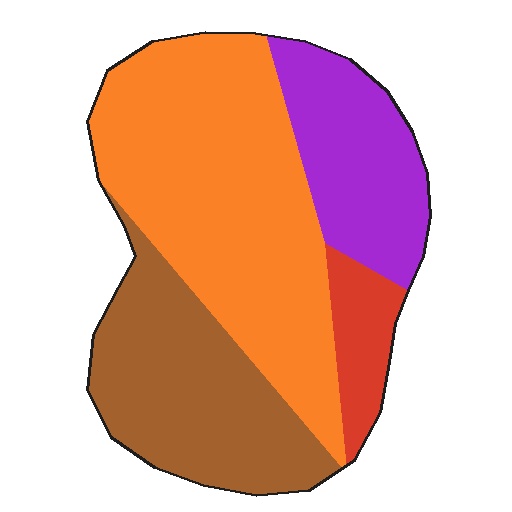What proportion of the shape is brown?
Brown takes up about one quarter (1/4) of the shape.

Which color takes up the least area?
Red, at roughly 10%.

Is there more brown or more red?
Brown.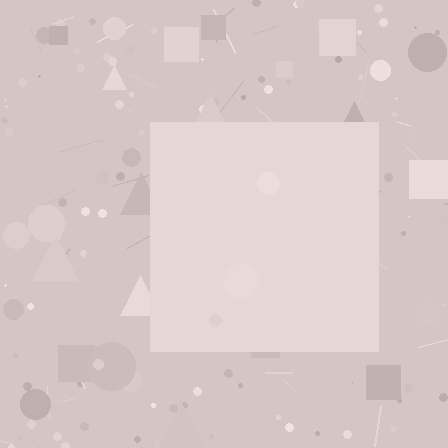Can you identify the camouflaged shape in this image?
The camouflaged shape is a square.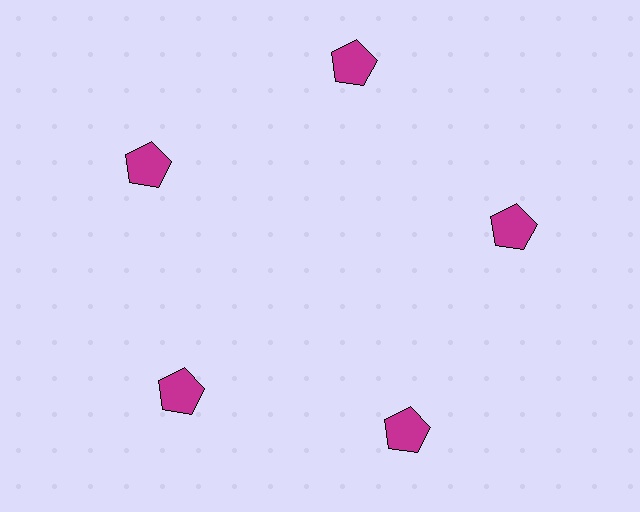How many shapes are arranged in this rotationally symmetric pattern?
There are 5 shapes, arranged in 5 groups of 1.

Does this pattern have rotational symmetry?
Yes, this pattern has 5-fold rotational symmetry. It looks the same after rotating 72 degrees around the center.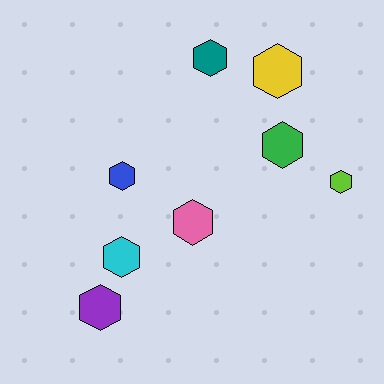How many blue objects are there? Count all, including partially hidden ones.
There is 1 blue object.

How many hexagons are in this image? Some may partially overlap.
There are 8 hexagons.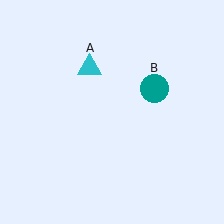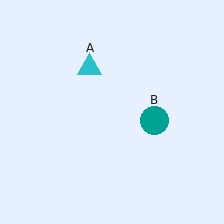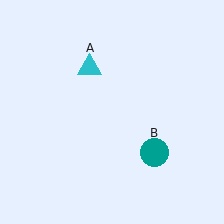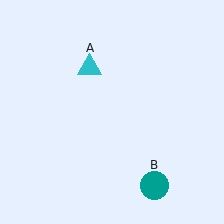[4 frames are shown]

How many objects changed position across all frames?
1 object changed position: teal circle (object B).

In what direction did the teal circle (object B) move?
The teal circle (object B) moved down.